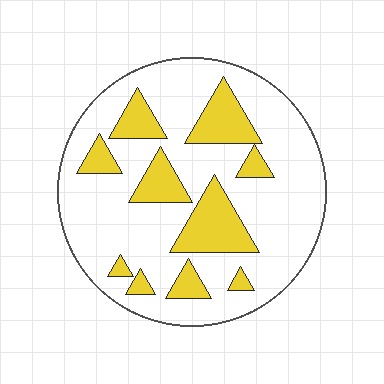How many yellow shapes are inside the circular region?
10.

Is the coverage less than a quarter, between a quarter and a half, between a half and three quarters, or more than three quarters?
Less than a quarter.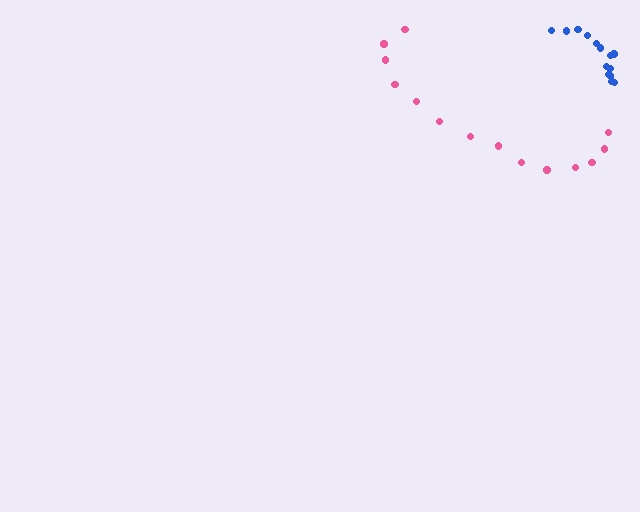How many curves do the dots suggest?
There are 2 distinct paths.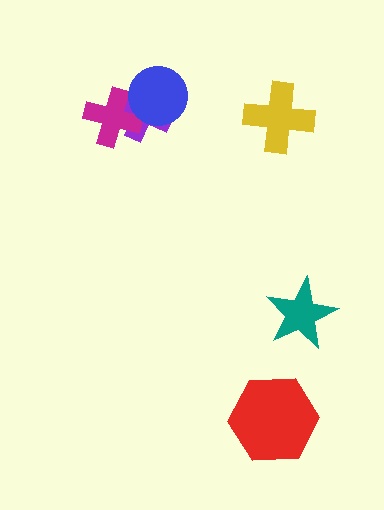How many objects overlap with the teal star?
0 objects overlap with the teal star.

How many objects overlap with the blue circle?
2 objects overlap with the blue circle.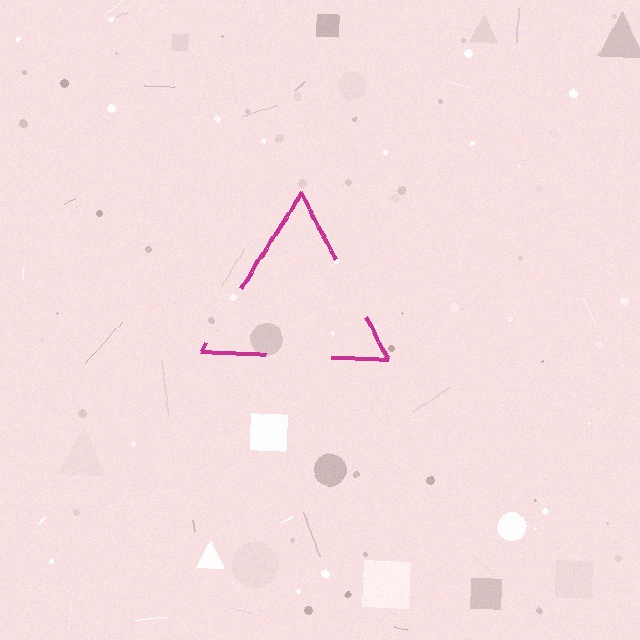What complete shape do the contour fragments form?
The contour fragments form a triangle.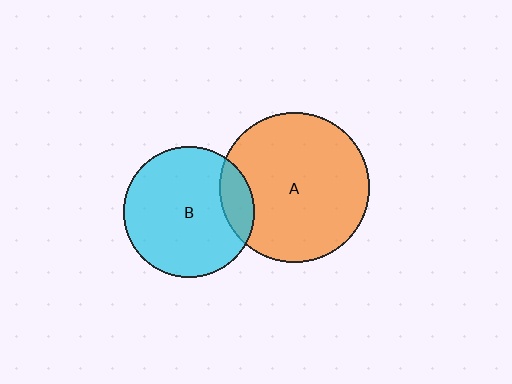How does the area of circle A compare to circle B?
Approximately 1.3 times.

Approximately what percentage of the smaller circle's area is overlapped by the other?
Approximately 15%.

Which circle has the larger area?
Circle A (orange).